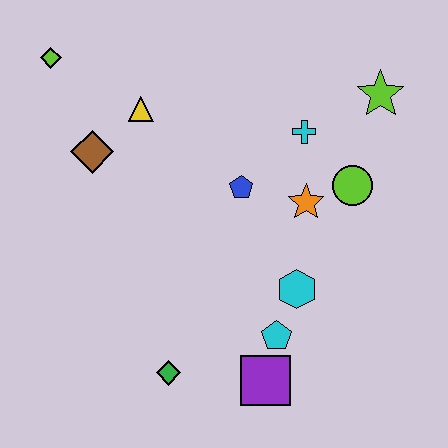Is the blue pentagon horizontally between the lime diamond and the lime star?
Yes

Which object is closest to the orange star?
The lime circle is closest to the orange star.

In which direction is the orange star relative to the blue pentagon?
The orange star is to the right of the blue pentagon.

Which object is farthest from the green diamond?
The lime star is farthest from the green diamond.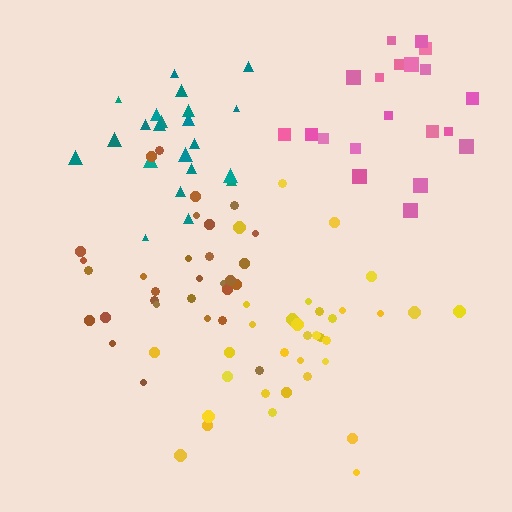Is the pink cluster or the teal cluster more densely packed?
Teal.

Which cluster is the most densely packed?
Yellow.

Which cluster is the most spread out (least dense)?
Pink.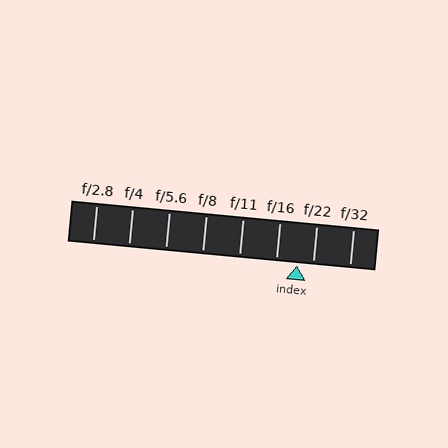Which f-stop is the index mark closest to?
The index mark is closest to f/22.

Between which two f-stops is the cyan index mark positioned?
The index mark is between f/16 and f/22.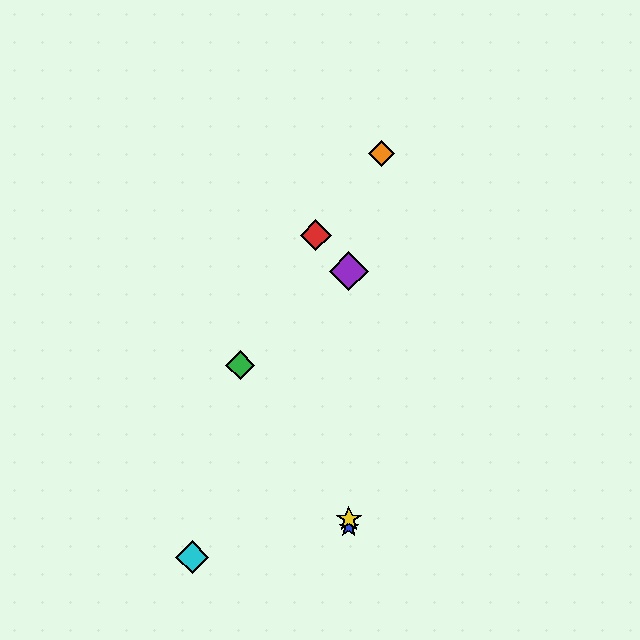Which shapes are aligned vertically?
The blue star, the yellow star, the purple diamond are aligned vertically.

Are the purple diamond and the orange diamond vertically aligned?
No, the purple diamond is at x≈349 and the orange diamond is at x≈381.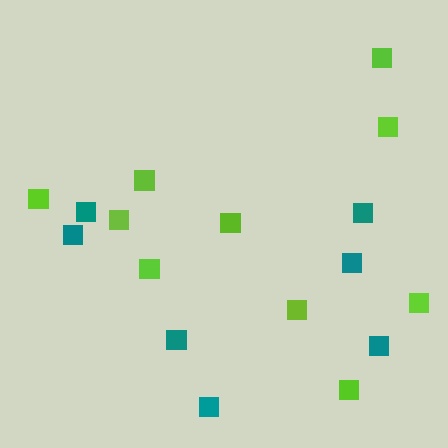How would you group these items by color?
There are 2 groups: one group of teal squares (7) and one group of lime squares (10).